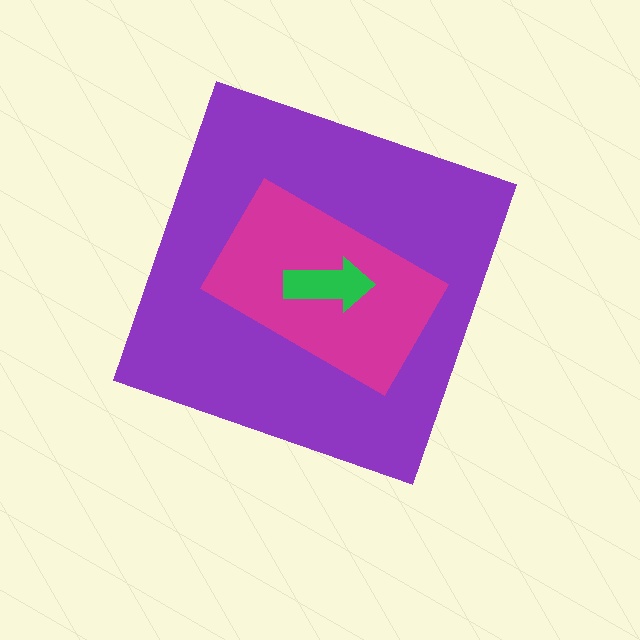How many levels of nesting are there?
3.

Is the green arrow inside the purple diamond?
Yes.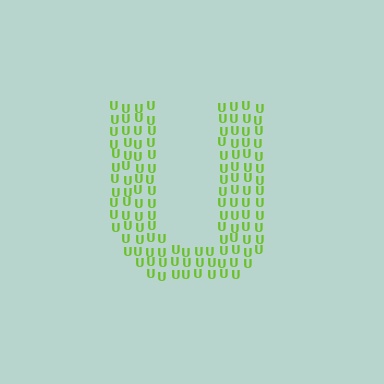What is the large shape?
The large shape is the letter U.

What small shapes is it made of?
It is made of small letter U's.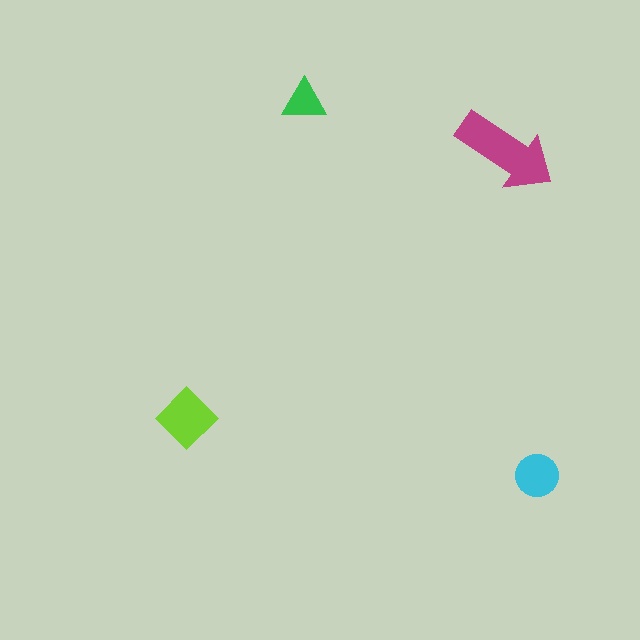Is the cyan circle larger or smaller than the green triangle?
Larger.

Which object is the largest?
The magenta arrow.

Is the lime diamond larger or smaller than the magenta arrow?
Smaller.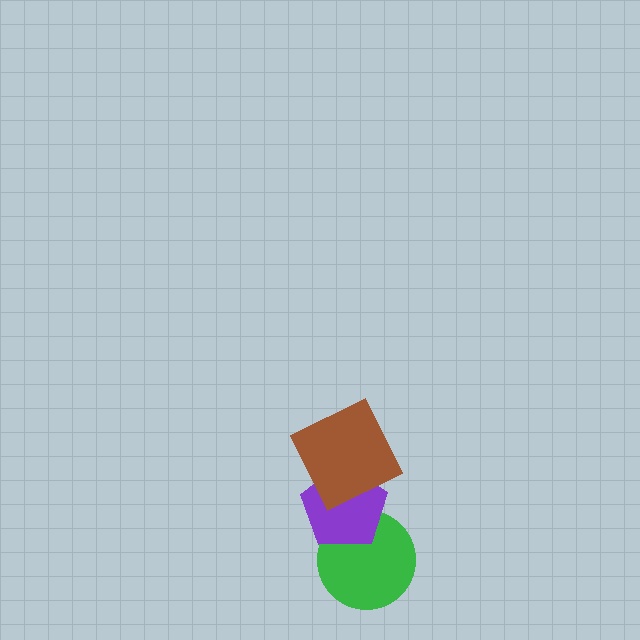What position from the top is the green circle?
The green circle is 3rd from the top.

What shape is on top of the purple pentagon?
The brown square is on top of the purple pentagon.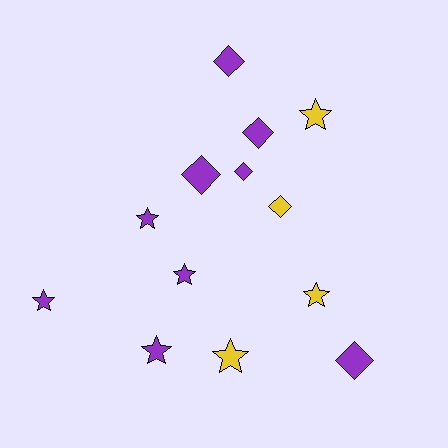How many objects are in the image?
There are 13 objects.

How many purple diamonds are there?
There are 5 purple diamonds.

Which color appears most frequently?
Purple, with 9 objects.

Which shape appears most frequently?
Star, with 7 objects.